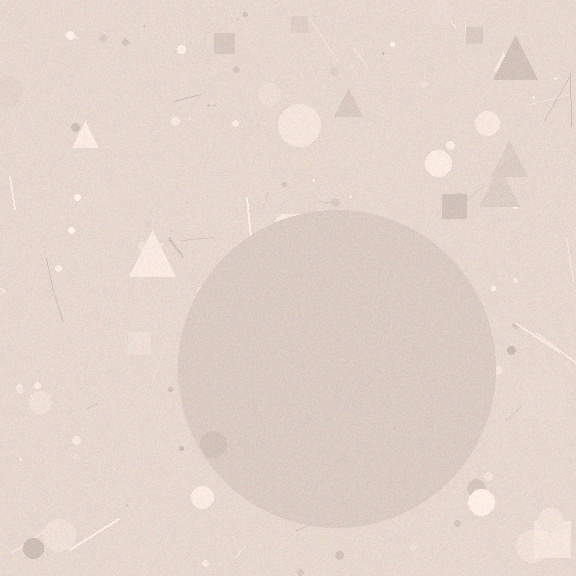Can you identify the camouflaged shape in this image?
The camouflaged shape is a circle.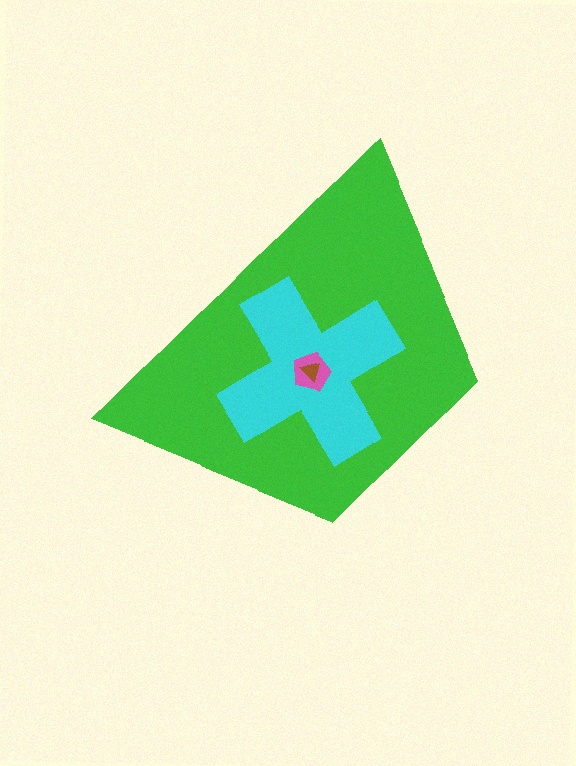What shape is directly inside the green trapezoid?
The cyan cross.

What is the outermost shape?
The green trapezoid.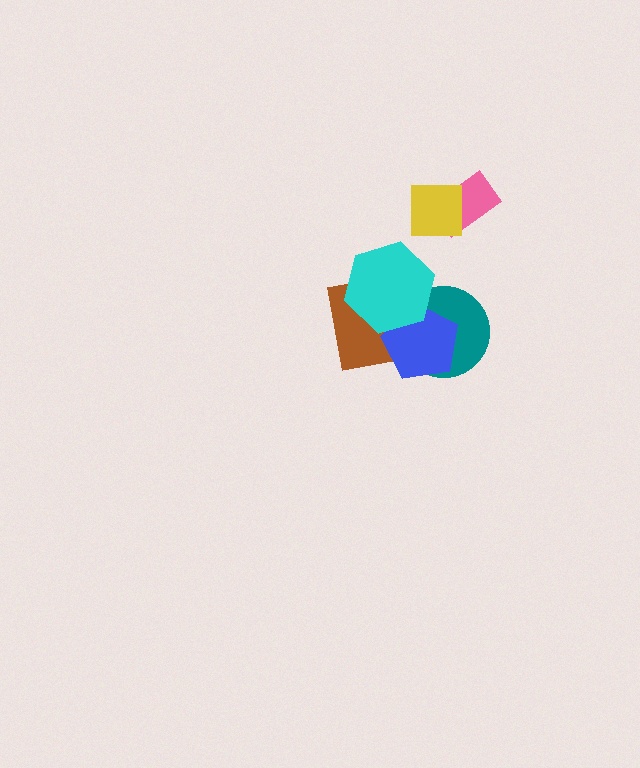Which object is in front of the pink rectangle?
The yellow square is in front of the pink rectangle.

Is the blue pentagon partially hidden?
Yes, it is partially covered by another shape.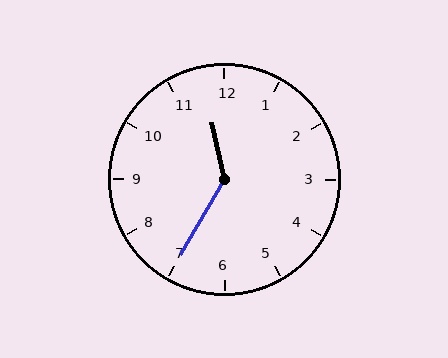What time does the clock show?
11:35.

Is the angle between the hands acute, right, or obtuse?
It is obtuse.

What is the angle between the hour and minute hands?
Approximately 138 degrees.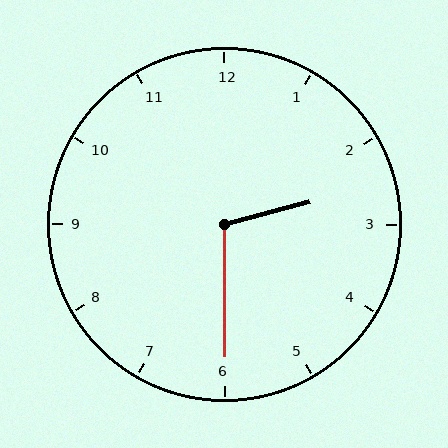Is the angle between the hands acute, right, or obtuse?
It is obtuse.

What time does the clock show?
2:30.